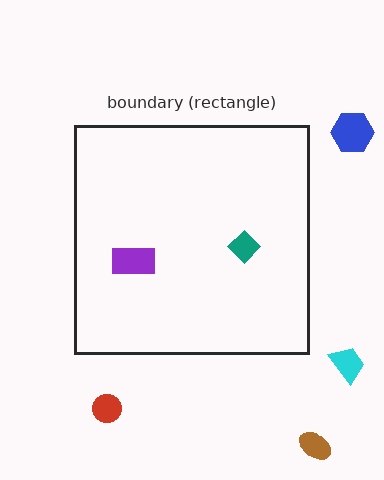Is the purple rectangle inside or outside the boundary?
Inside.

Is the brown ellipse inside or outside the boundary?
Outside.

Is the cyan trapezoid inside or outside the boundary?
Outside.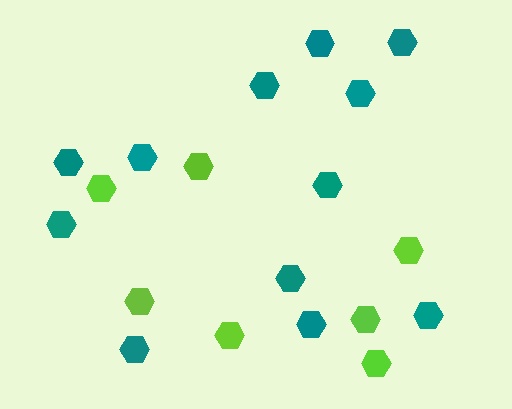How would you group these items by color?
There are 2 groups: one group of teal hexagons (12) and one group of lime hexagons (7).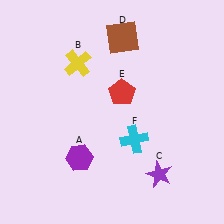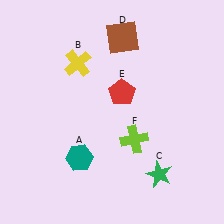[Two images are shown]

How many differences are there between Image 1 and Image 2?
There are 3 differences between the two images.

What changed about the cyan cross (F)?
In Image 1, F is cyan. In Image 2, it changed to lime.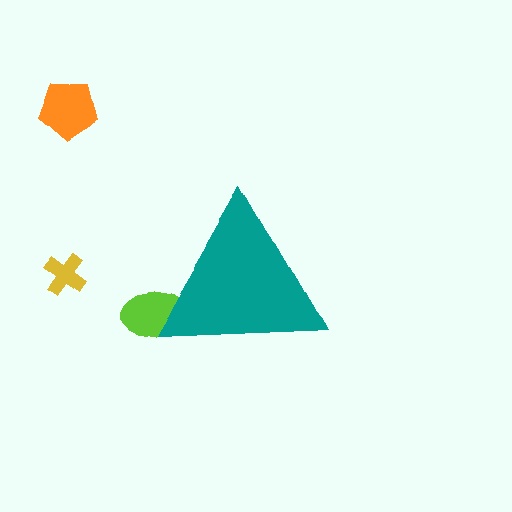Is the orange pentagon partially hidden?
No, the orange pentagon is fully visible.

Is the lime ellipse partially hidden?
Yes, the lime ellipse is partially hidden behind the teal triangle.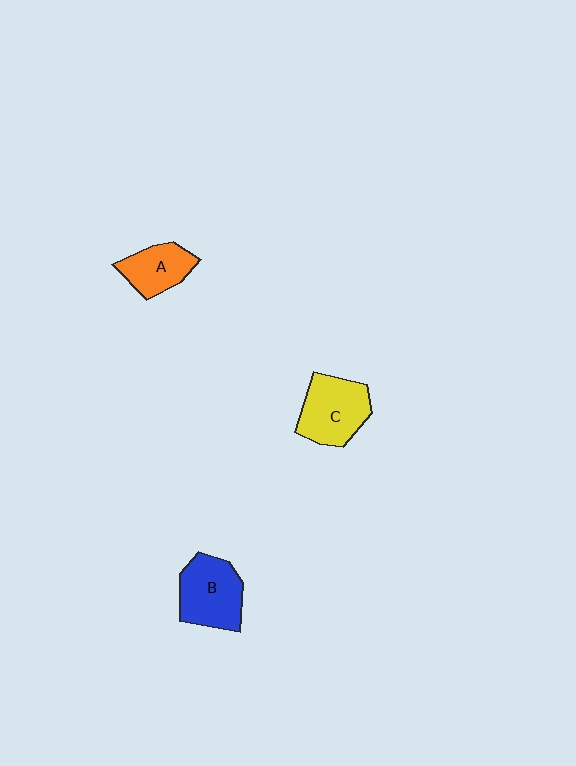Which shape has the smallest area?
Shape A (orange).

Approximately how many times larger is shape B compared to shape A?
Approximately 1.4 times.